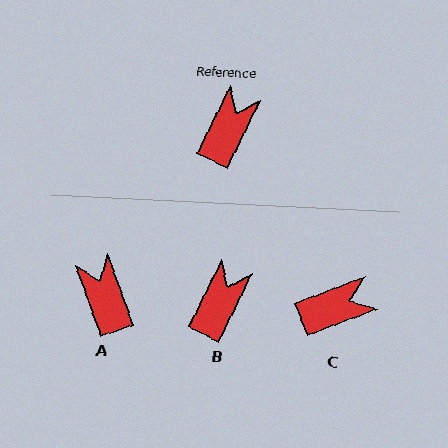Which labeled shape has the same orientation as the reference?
B.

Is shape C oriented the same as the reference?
No, it is off by about 43 degrees.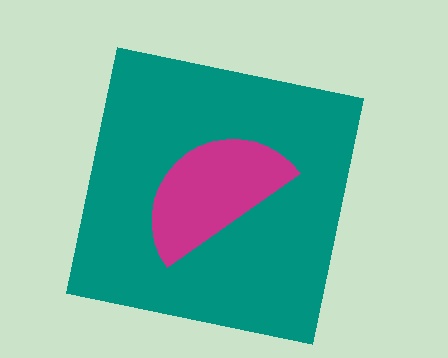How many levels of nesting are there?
2.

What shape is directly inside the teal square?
The magenta semicircle.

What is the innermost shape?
The magenta semicircle.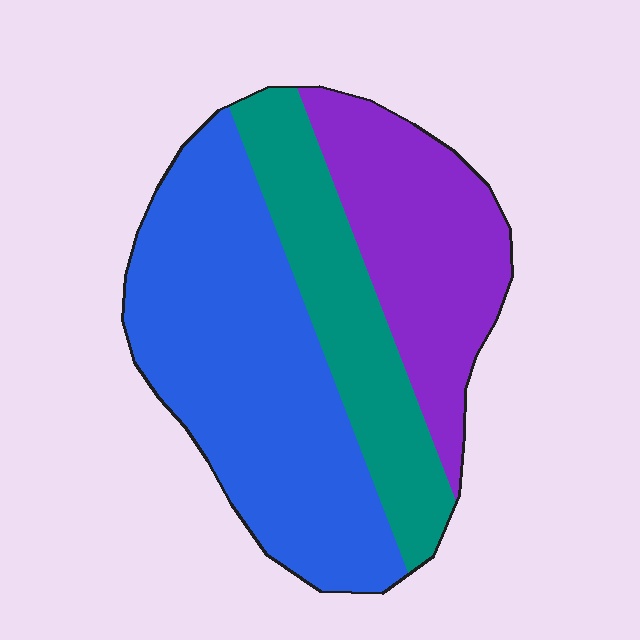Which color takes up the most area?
Blue, at roughly 50%.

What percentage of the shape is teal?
Teal takes up between a sixth and a third of the shape.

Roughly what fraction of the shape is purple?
Purple takes up between a sixth and a third of the shape.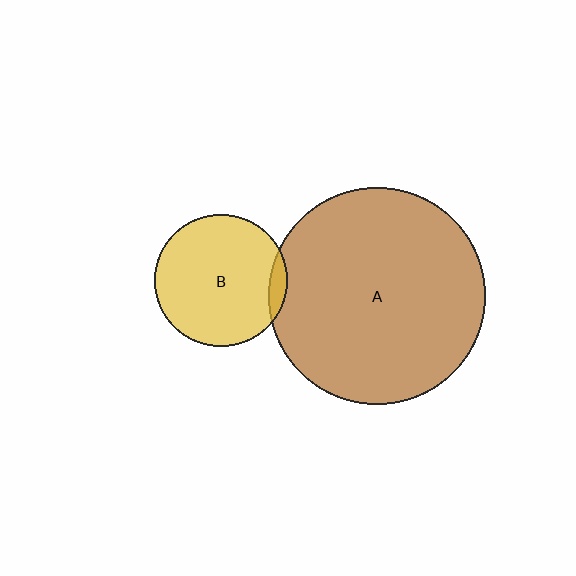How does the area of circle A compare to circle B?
Approximately 2.7 times.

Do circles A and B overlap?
Yes.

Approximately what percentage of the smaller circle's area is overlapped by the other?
Approximately 5%.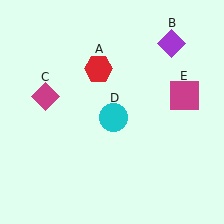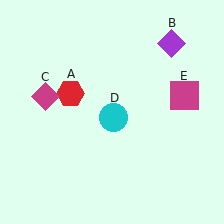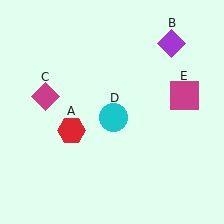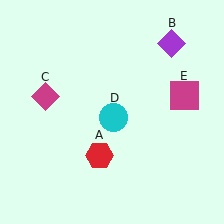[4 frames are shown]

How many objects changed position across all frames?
1 object changed position: red hexagon (object A).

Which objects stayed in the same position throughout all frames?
Purple diamond (object B) and magenta diamond (object C) and cyan circle (object D) and magenta square (object E) remained stationary.